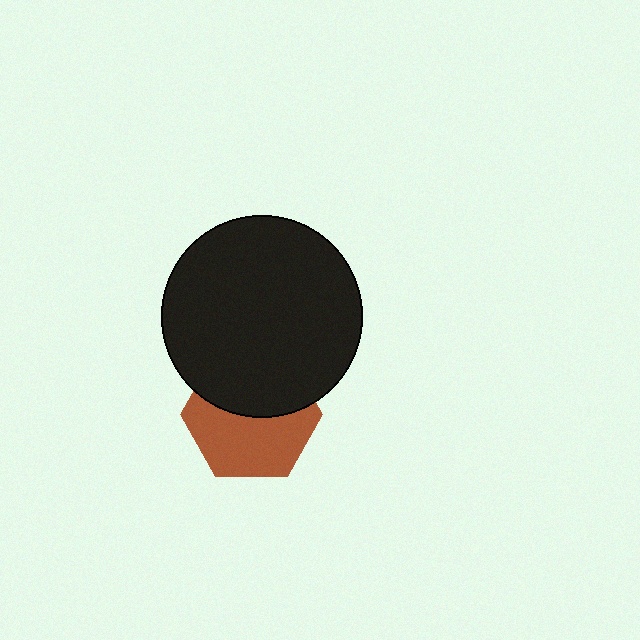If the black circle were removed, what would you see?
You would see the complete brown hexagon.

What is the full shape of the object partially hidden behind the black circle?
The partially hidden object is a brown hexagon.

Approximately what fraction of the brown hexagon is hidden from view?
Roughly 45% of the brown hexagon is hidden behind the black circle.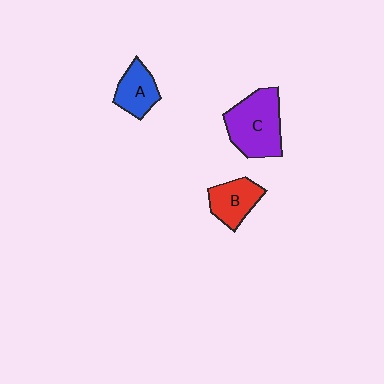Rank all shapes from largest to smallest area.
From largest to smallest: C (purple), B (red), A (blue).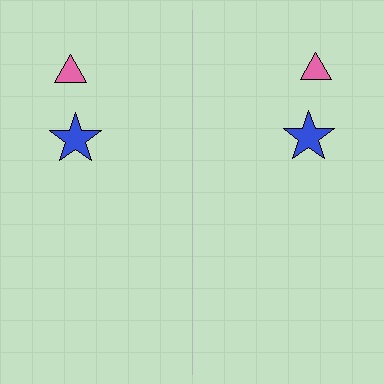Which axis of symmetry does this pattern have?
The pattern has a vertical axis of symmetry running through the center of the image.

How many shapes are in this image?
There are 4 shapes in this image.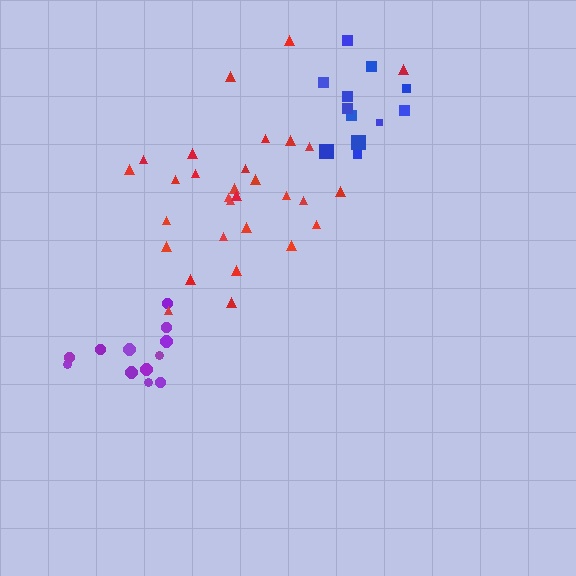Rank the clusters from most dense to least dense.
purple, red, blue.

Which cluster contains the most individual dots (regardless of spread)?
Red (30).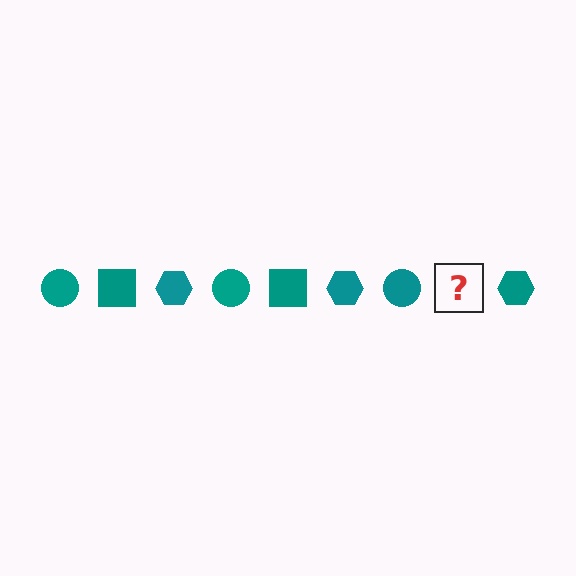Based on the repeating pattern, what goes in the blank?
The blank should be a teal square.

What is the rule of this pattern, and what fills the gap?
The rule is that the pattern cycles through circle, square, hexagon shapes in teal. The gap should be filled with a teal square.